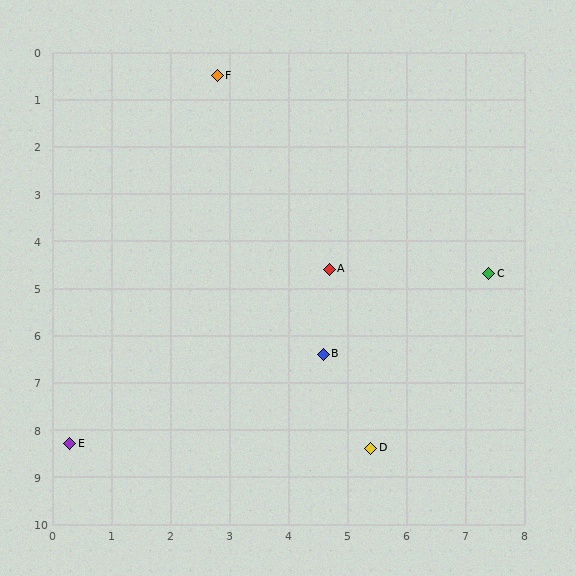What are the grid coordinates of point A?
Point A is at approximately (4.7, 4.6).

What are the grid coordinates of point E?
Point E is at approximately (0.3, 8.3).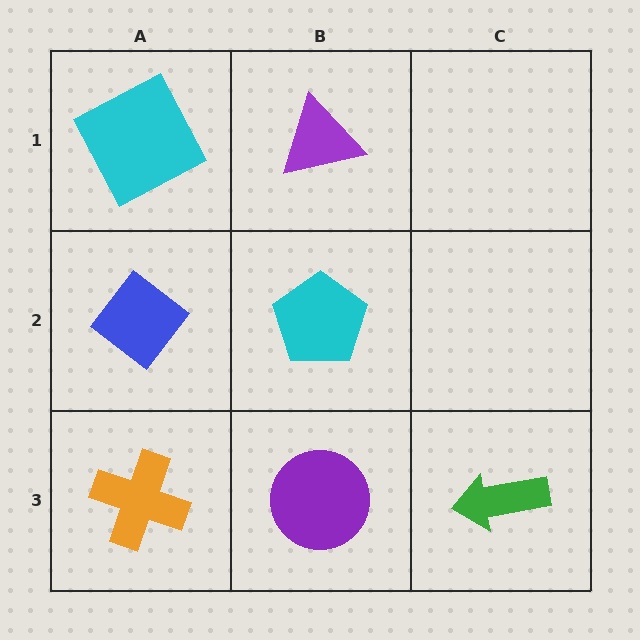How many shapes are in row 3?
3 shapes.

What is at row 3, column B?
A purple circle.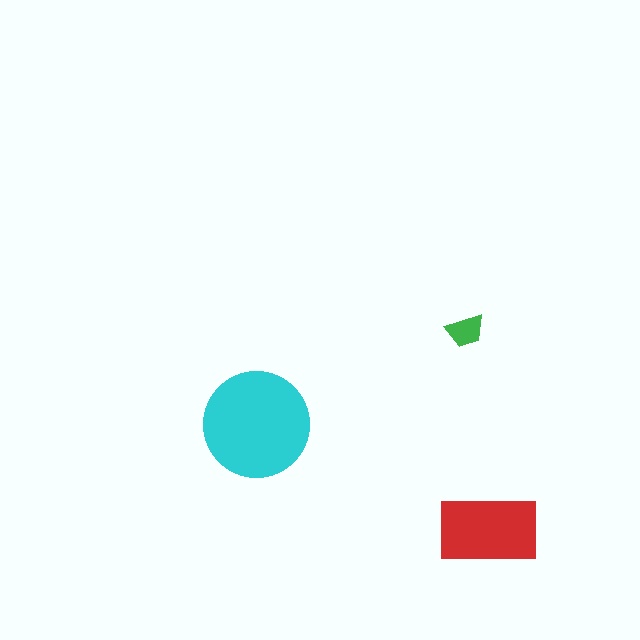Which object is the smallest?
The green trapezoid.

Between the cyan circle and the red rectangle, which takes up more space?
The cyan circle.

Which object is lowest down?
The red rectangle is bottommost.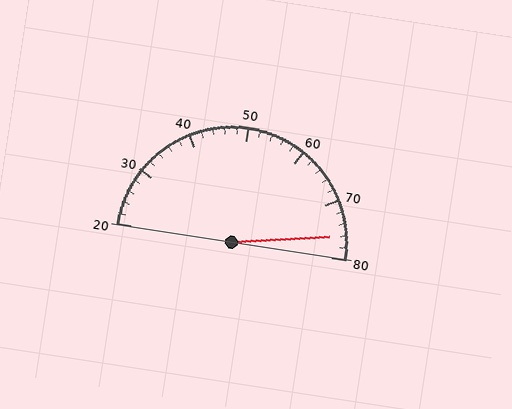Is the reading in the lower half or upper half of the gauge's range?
The reading is in the upper half of the range (20 to 80).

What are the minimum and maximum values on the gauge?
The gauge ranges from 20 to 80.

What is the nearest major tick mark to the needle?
The nearest major tick mark is 80.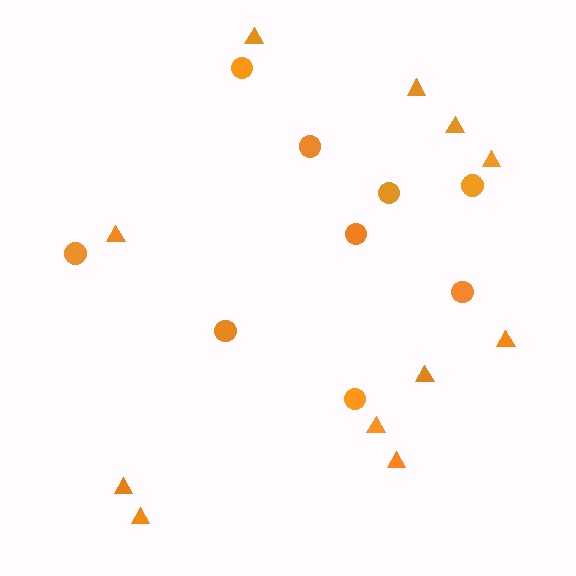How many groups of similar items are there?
There are 2 groups: one group of triangles (11) and one group of circles (9).